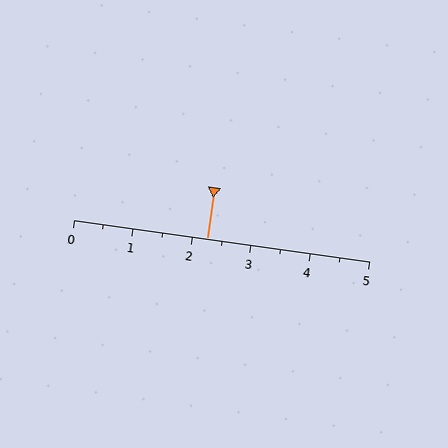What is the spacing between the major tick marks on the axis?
The major ticks are spaced 1 apart.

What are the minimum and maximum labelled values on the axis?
The axis runs from 0 to 5.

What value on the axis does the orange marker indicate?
The marker indicates approximately 2.2.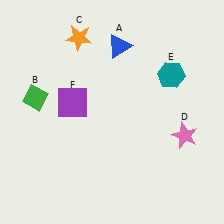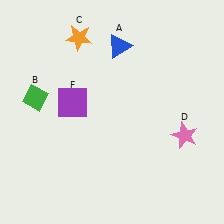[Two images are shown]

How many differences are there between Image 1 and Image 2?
There is 1 difference between the two images.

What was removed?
The teal hexagon (E) was removed in Image 2.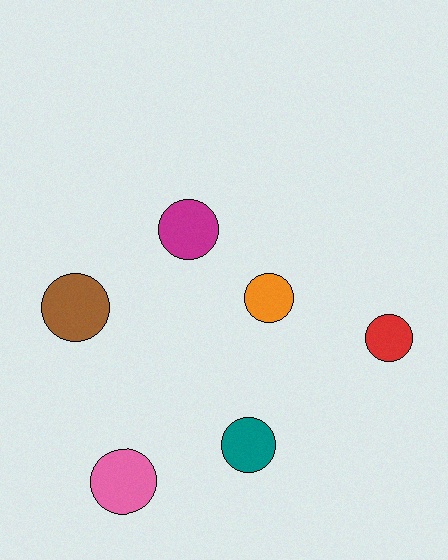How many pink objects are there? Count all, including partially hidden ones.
There is 1 pink object.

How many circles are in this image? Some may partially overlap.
There are 6 circles.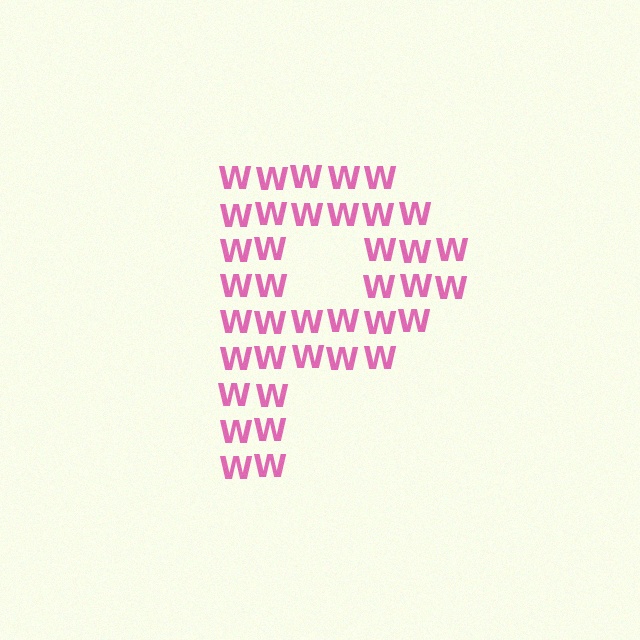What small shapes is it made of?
It is made of small letter W's.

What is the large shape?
The large shape is the letter P.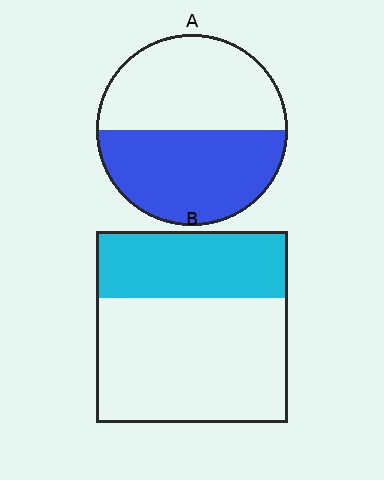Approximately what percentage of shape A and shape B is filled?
A is approximately 50% and B is approximately 35%.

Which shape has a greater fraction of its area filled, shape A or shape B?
Shape A.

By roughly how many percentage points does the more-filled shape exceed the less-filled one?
By roughly 15 percentage points (A over B).